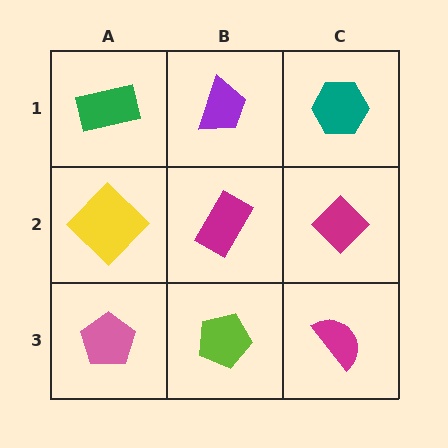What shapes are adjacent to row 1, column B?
A magenta rectangle (row 2, column B), a green rectangle (row 1, column A), a teal hexagon (row 1, column C).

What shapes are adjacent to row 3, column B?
A magenta rectangle (row 2, column B), a pink pentagon (row 3, column A), a magenta semicircle (row 3, column C).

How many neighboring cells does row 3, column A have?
2.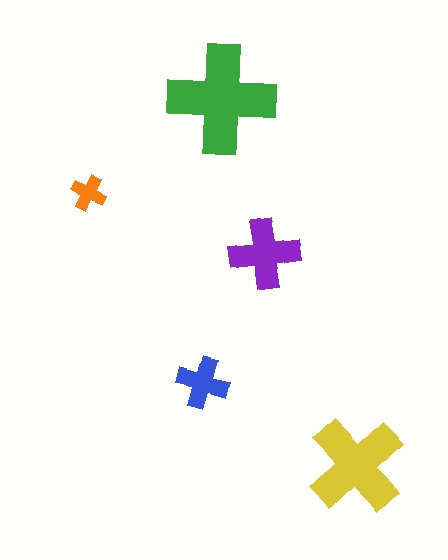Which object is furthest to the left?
The orange cross is leftmost.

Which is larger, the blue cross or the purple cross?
The purple one.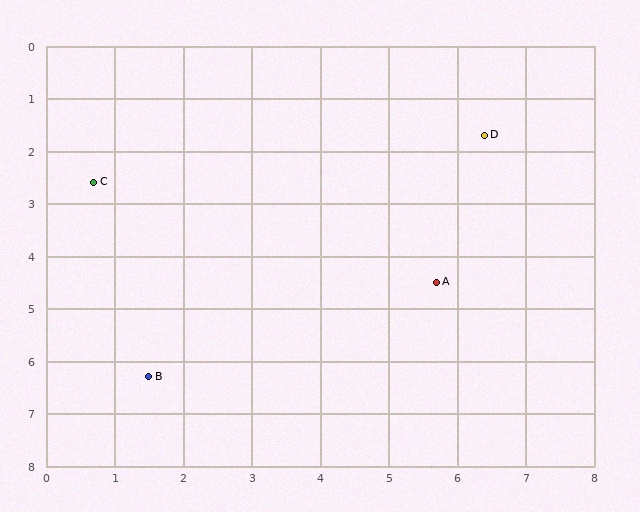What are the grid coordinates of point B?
Point B is at approximately (1.5, 6.3).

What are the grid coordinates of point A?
Point A is at approximately (5.7, 4.5).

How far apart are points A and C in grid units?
Points A and C are about 5.3 grid units apart.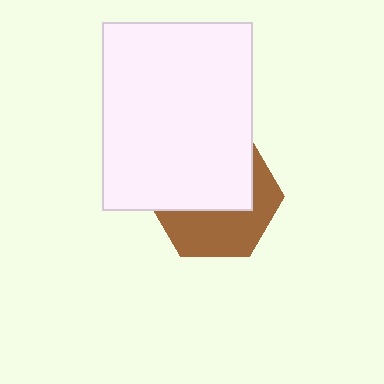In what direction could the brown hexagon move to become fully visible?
The brown hexagon could move down. That would shift it out from behind the white rectangle entirely.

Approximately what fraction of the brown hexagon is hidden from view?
Roughly 56% of the brown hexagon is hidden behind the white rectangle.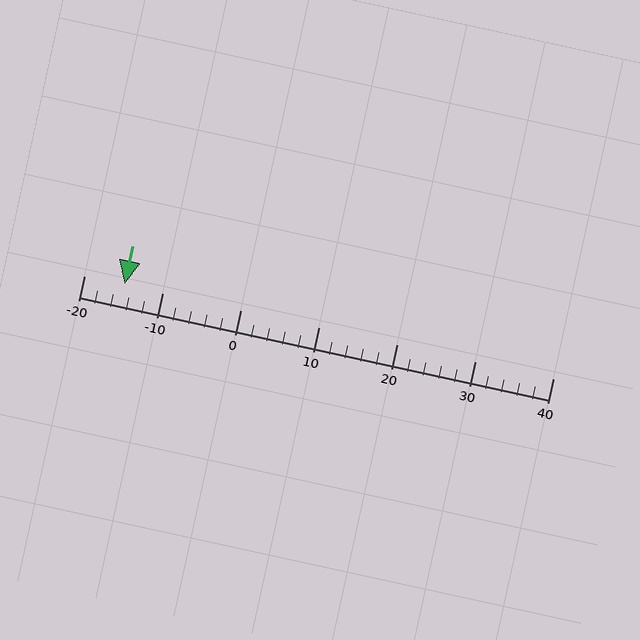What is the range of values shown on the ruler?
The ruler shows values from -20 to 40.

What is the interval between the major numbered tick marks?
The major tick marks are spaced 10 units apart.